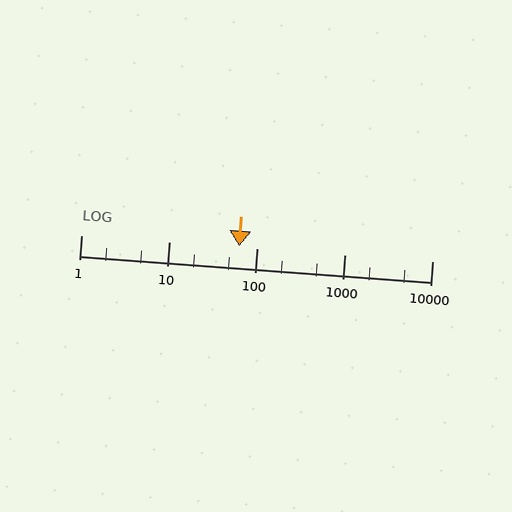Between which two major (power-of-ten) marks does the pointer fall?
The pointer is between 10 and 100.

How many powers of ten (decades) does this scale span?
The scale spans 4 decades, from 1 to 10000.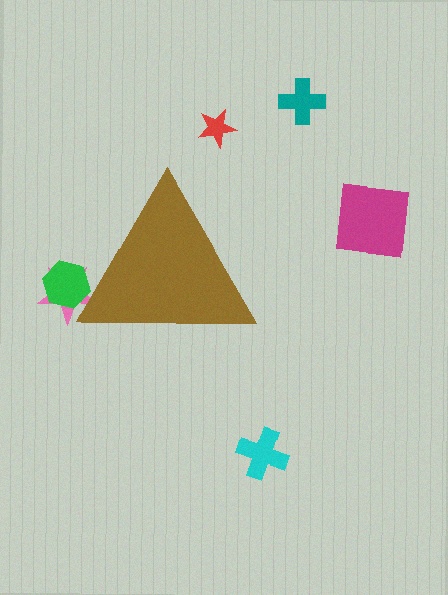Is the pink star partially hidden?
Yes, the pink star is partially hidden behind the brown triangle.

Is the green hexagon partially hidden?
Yes, the green hexagon is partially hidden behind the brown triangle.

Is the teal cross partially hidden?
No, the teal cross is fully visible.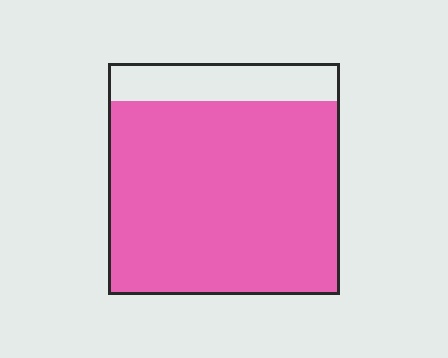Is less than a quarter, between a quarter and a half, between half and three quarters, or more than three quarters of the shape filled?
More than three quarters.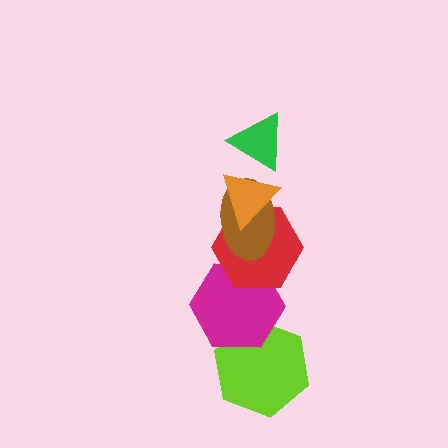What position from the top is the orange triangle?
The orange triangle is 2nd from the top.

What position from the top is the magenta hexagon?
The magenta hexagon is 5th from the top.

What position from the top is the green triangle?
The green triangle is 1st from the top.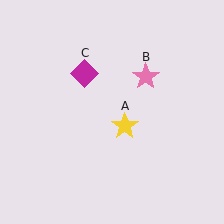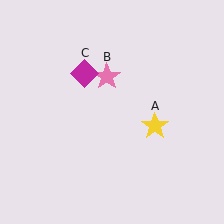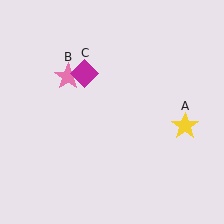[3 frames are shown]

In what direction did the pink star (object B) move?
The pink star (object B) moved left.